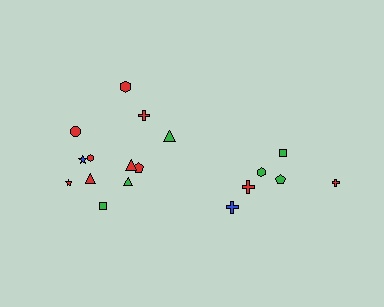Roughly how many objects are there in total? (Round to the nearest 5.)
Roughly 20 objects in total.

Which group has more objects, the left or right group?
The left group.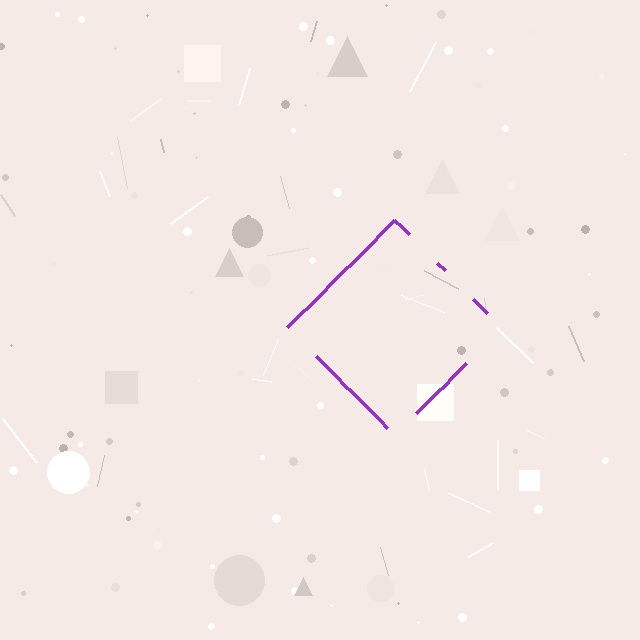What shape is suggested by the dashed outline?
The dashed outline suggests a diamond.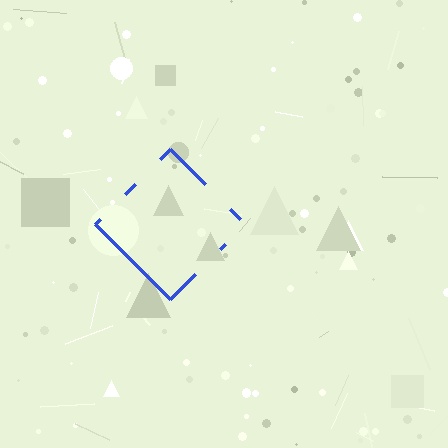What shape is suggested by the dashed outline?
The dashed outline suggests a diamond.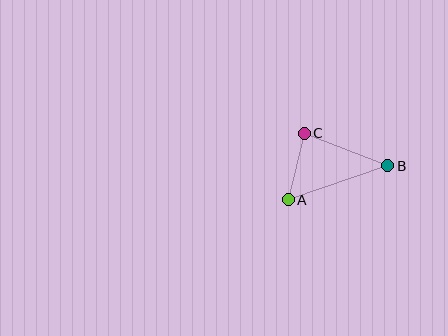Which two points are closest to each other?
Points A and C are closest to each other.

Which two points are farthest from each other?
Points A and B are farthest from each other.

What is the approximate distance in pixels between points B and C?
The distance between B and C is approximately 89 pixels.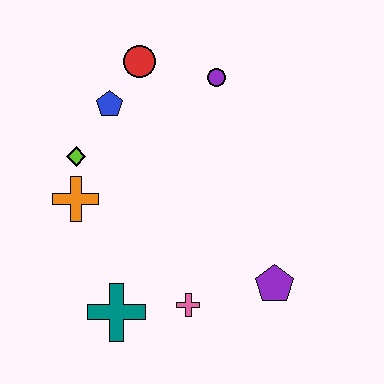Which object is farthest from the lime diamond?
The purple pentagon is farthest from the lime diamond.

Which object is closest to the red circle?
The blue pentagon is closest to the red circle.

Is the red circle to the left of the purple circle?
Yes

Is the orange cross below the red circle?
Yes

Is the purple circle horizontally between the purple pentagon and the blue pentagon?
Yes